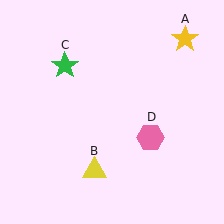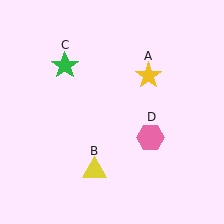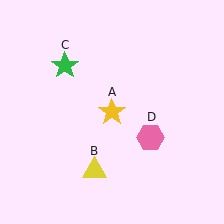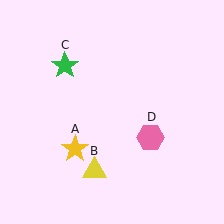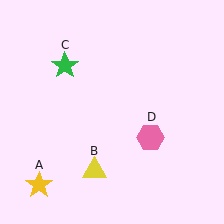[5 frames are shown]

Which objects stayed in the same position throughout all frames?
Yellow triangle (object B) and green star (object C) and pink hexagon (object D) remained stationary.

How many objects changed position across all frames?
1 object changed position: yellow star (object A).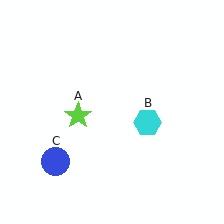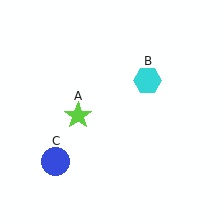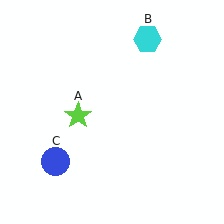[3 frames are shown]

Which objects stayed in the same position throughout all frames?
Lime star (object A) and blue circle (object C) remained stationary.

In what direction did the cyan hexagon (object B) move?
The cyan hexagon (object B) moved up.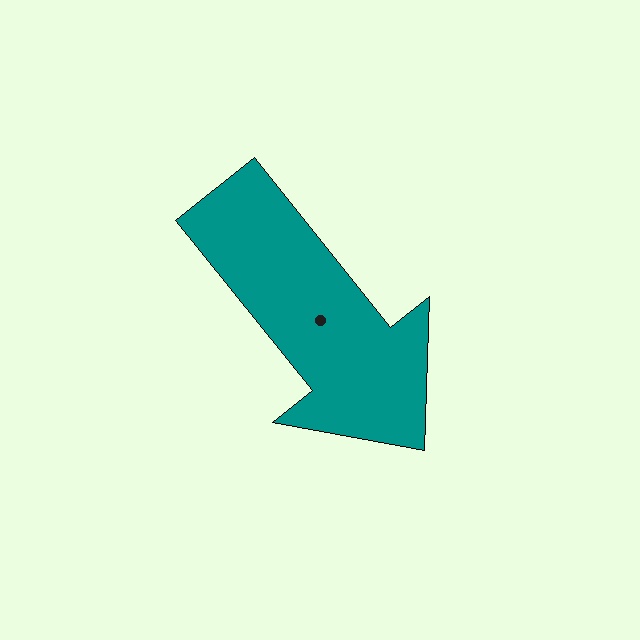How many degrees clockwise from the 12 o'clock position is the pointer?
Approximately 141 degrees.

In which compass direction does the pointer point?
Southeast.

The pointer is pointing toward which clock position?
Roughly 5 o'clock.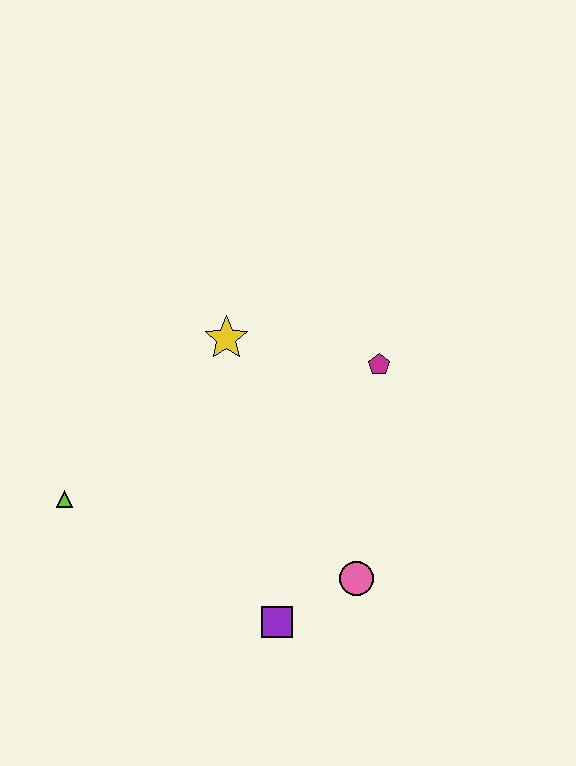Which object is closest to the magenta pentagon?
The yellow star is closest to the magenta pentagon.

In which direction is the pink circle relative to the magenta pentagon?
The pink circle is below the magenta pentagon.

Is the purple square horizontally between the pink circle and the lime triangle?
Yes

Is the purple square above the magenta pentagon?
No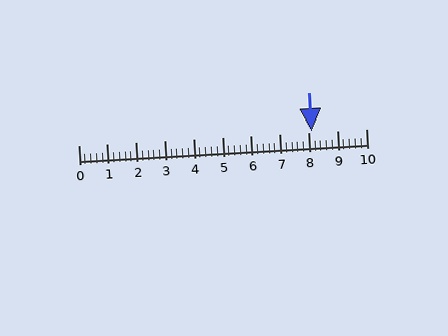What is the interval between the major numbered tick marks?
The major tick marks are spaced 1 units apart.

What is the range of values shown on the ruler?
The ruler shows values from 0 to 10.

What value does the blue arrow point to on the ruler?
The blue arrow points to approximately 8.1.